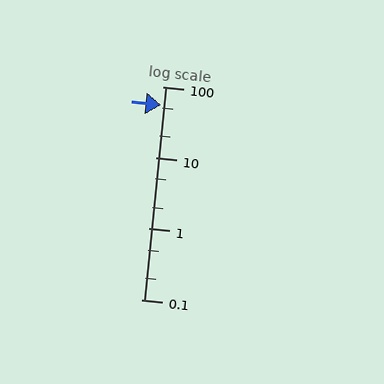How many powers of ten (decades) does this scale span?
The scale spans 3 decades, from 0.1 to 100.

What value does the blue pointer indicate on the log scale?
The pointer indicates approximately 55.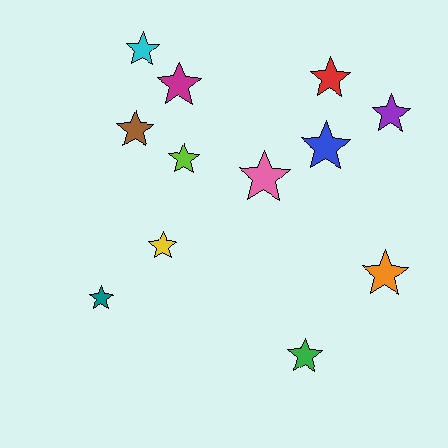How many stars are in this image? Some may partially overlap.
There are 12 stars.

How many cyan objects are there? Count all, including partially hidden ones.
There is 1 cyan object.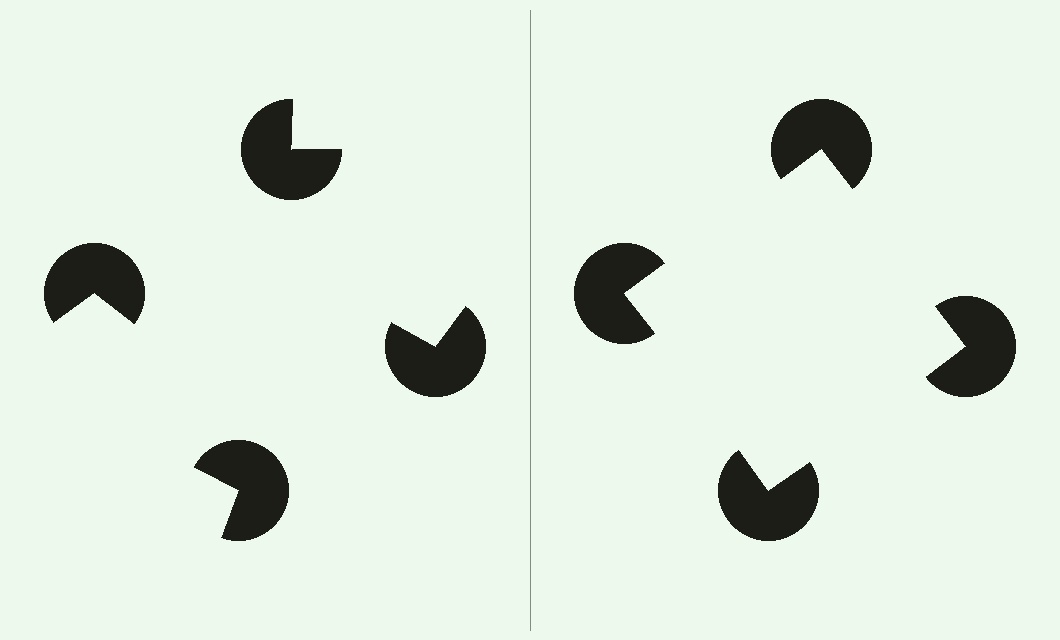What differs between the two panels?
The pac-man discs are positioned identically on both sides; only the wedge orientations differ. On the right they align to a square; on the left they are misaligned.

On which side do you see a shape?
An illusory square appears on the right side. On the left side the wedge cuts are rotated, so no coherent shape forms.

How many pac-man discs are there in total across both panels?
8 — 4 on each side.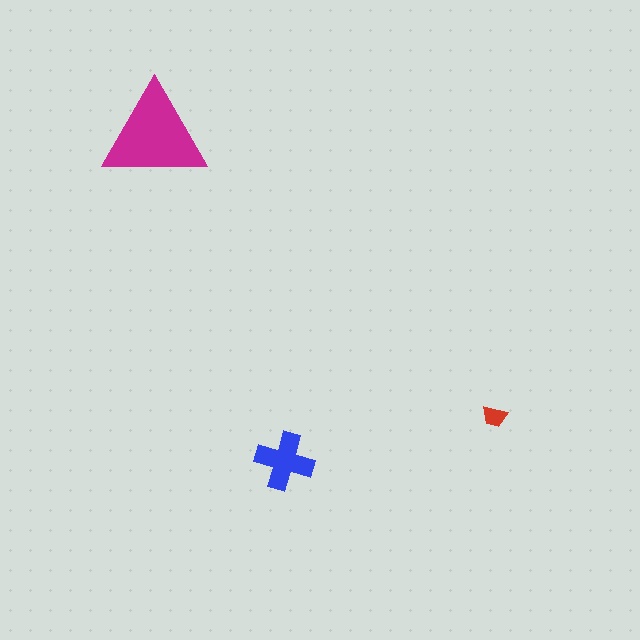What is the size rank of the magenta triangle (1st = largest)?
1st.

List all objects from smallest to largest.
The red trapezoid, the blue cross, the magenta triangle.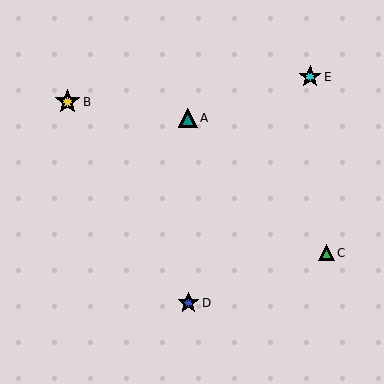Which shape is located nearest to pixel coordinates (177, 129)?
The teal triangle (labeled A) at (188, 118) is nearest to that location.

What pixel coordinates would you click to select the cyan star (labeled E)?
Click at (310, 77) to select the cyan star E.